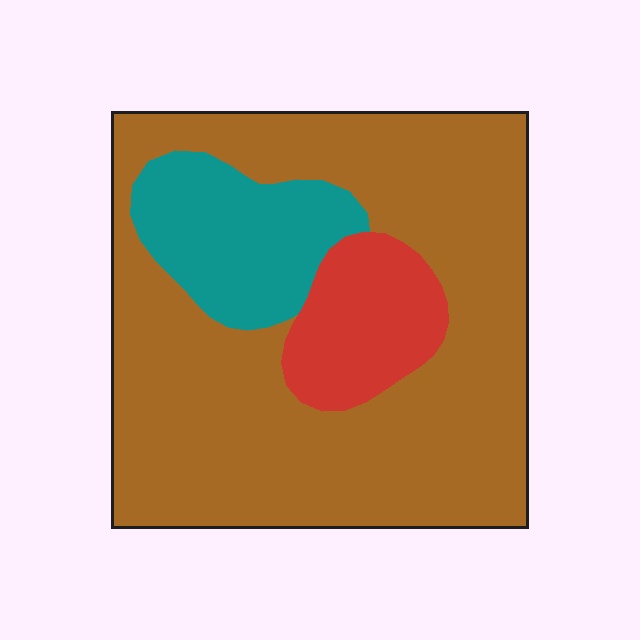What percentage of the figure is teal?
Teal takes up less than a quarter of the figure.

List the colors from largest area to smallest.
From largest to smallest: brown, teal, red.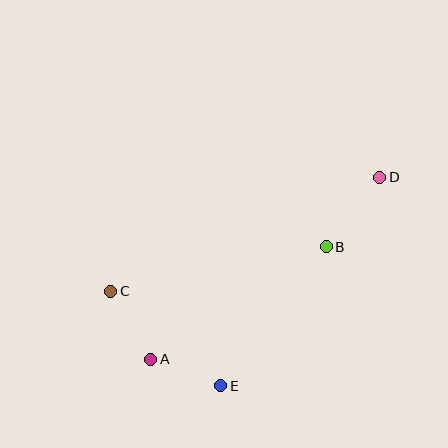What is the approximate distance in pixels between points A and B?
The distance between A and B is approximately 208 pixels.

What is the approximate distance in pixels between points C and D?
The distance between C and D is approximately 292 pixels.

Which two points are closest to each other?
Points A and E are closest to each other.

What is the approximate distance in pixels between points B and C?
The distance between B and C is approximately 220 pixels.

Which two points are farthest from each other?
Points A and D are farthest from each other.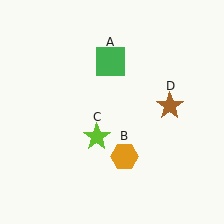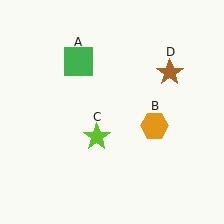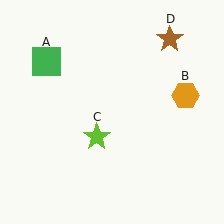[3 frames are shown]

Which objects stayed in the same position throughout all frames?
Lime star (object C) remained stationary.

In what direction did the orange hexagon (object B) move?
The orange hexagon (object B) moved up and to the right.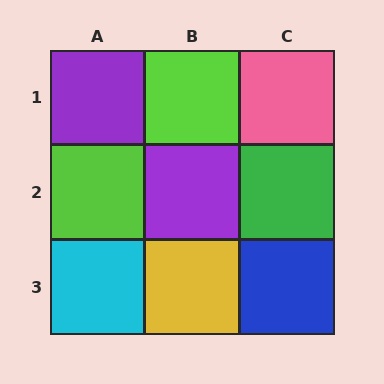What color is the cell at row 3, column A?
Cyan.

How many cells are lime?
2 cells are lime.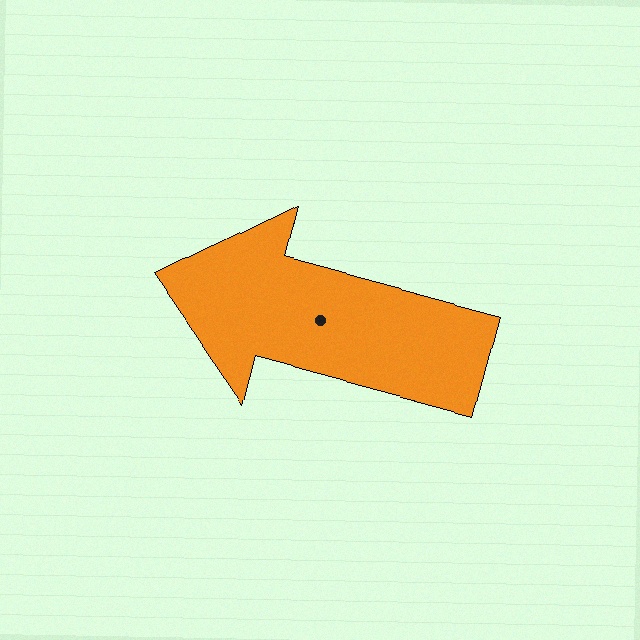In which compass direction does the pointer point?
West.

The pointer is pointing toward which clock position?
Roughly 9 o'clock.